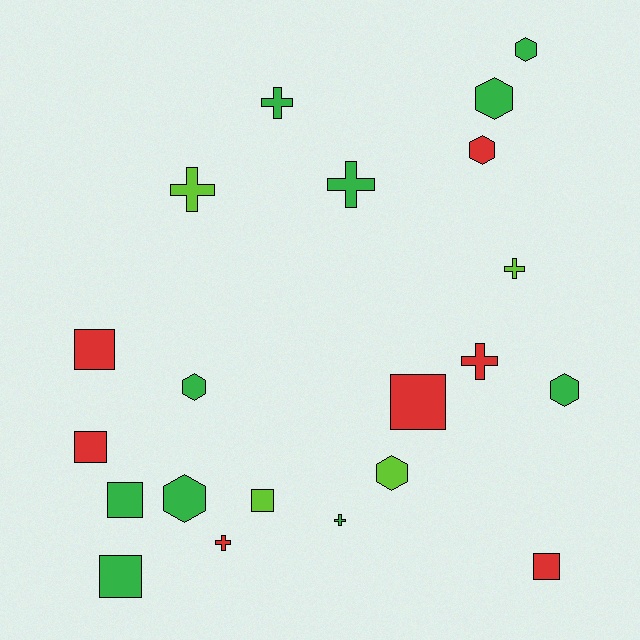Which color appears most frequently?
Green, with 10 objects.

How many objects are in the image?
There are 21 objects.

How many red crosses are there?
There are 2 red crosses.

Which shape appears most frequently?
Cross, with 7 objects.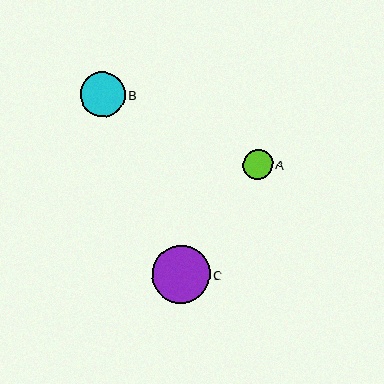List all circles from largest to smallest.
From largest to smallest: C, B, A.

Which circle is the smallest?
Circle A is the smallest with a size of approximately 30 pixels.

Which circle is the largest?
Circle C is the largest with a size of approximately 58 pixels.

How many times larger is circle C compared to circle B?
Circle C is approximately 1.3 times the size of circle B.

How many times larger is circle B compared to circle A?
Circle B is approximately 1.5 times the size of circle A.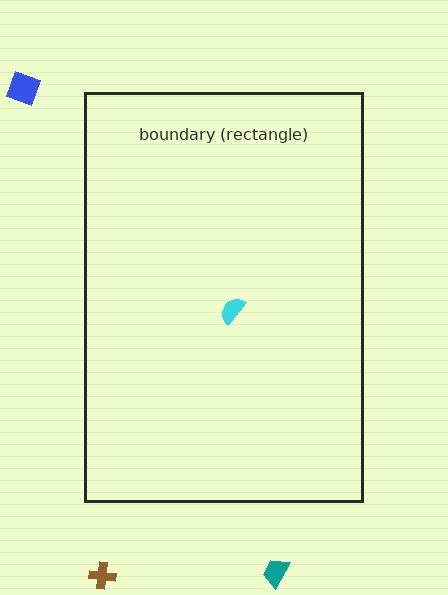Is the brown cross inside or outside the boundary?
Outside.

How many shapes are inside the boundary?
1 inside, 3 outside.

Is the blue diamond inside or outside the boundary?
Outside.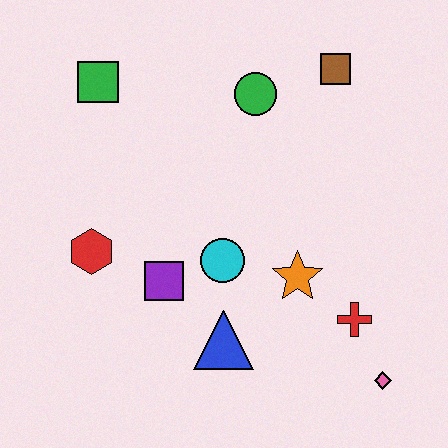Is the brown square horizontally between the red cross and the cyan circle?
Yes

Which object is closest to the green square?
The green circle is closest to the green square.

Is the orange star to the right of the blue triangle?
Yes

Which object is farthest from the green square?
The pink diamond is farthest from the green square.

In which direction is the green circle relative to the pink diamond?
The green circle is above the pink diamond.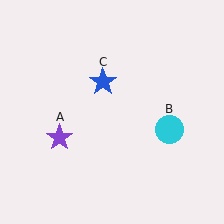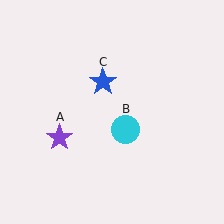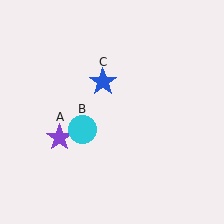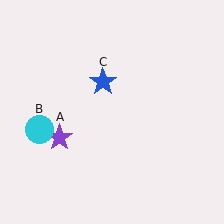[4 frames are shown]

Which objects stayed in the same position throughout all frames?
Purple star (object A) and blue star (object C) remained stationary.